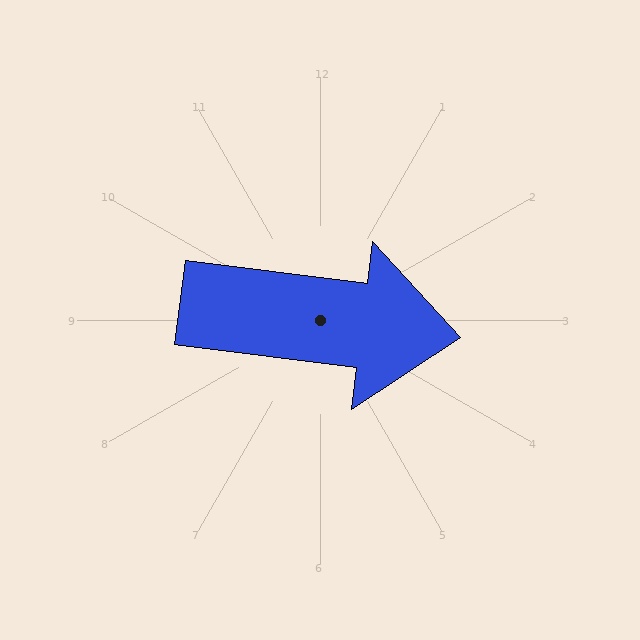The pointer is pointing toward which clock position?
Roughly 3 o'clock.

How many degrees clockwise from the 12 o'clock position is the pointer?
Approximately 97 degrees.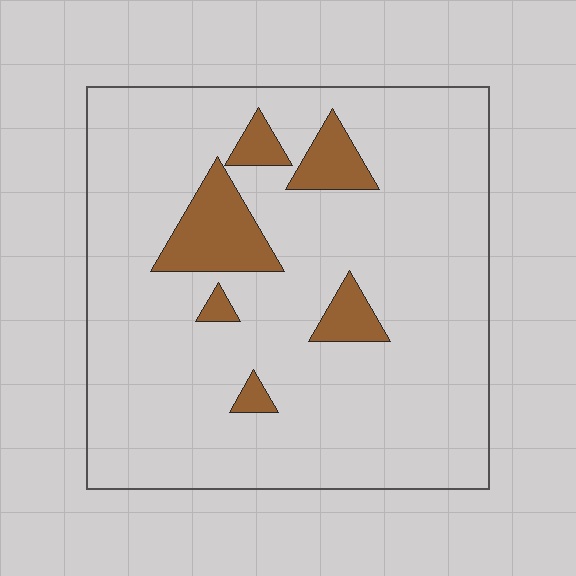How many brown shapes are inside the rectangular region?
6.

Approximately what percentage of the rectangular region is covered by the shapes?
Approximately 10%.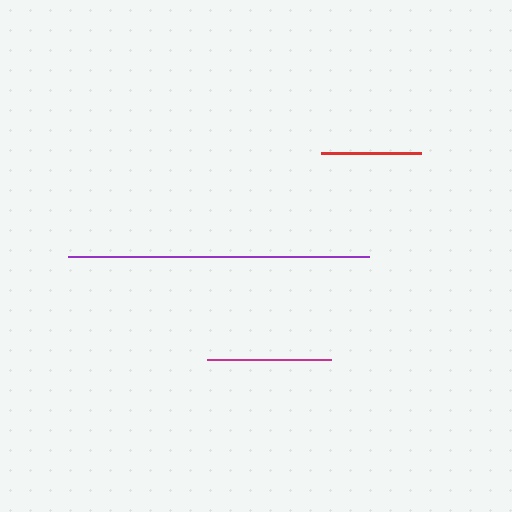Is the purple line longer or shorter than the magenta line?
The purple line is longer than the magenta line.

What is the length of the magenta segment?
The magenta segment is approximately 124 pixels long.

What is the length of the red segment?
The red segment is approximately 99 pixels long.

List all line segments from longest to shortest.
From longest to shortest: purple, magenta, red.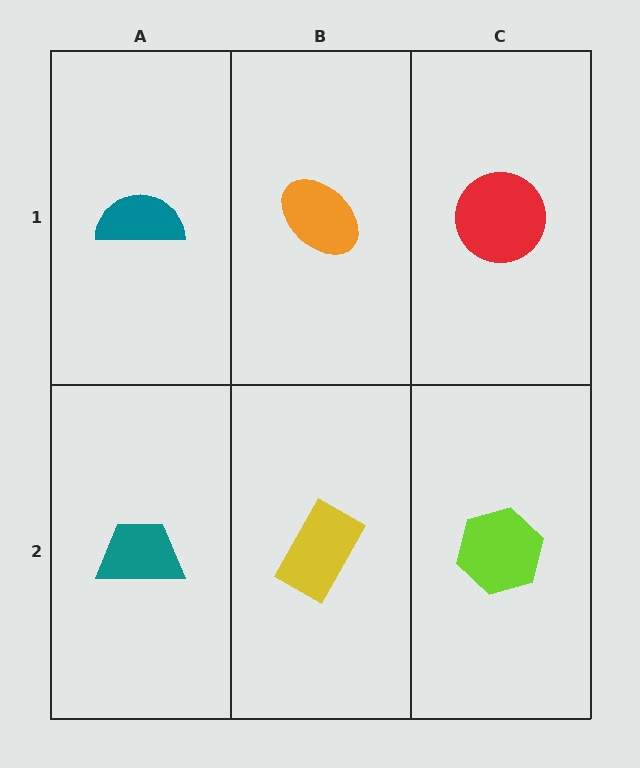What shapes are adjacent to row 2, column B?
An orange ellipse (row 1, column B), a teal trapezoid (row 2, column A), a lime hexagon (row 2, column C).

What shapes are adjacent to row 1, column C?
A lime hexagon (row 2, column C), an orange ellipse (row 1, column B).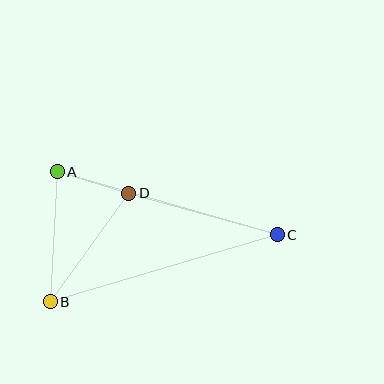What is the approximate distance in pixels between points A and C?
The distance between A and C is approximately 229 pixels.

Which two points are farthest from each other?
Points B and C are farthest from each other.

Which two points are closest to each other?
Points A and D are closest to each other.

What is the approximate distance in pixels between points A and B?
The distance between A and B is approximately 130 pixels.